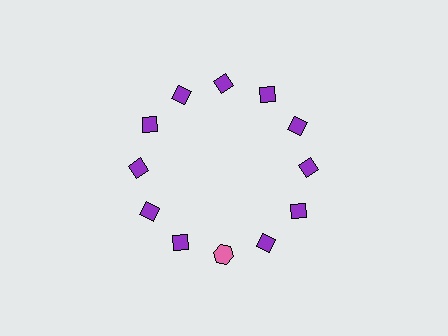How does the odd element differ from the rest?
It differs in both color (pink instead of purple) and shape (hexagon instead of diamond).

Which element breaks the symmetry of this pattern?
The pink hexagon at roughly the 6 o'clock position breaks the symmetry. All other shapes are purple diamonds.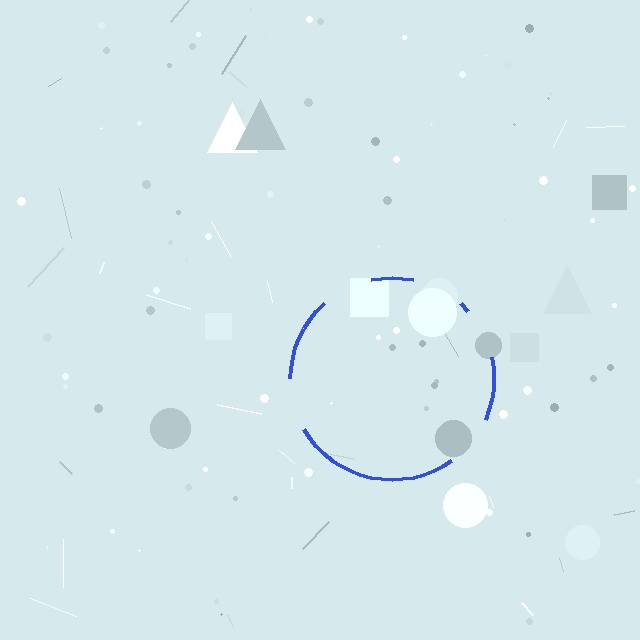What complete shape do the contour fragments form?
The contour fragments form a circle.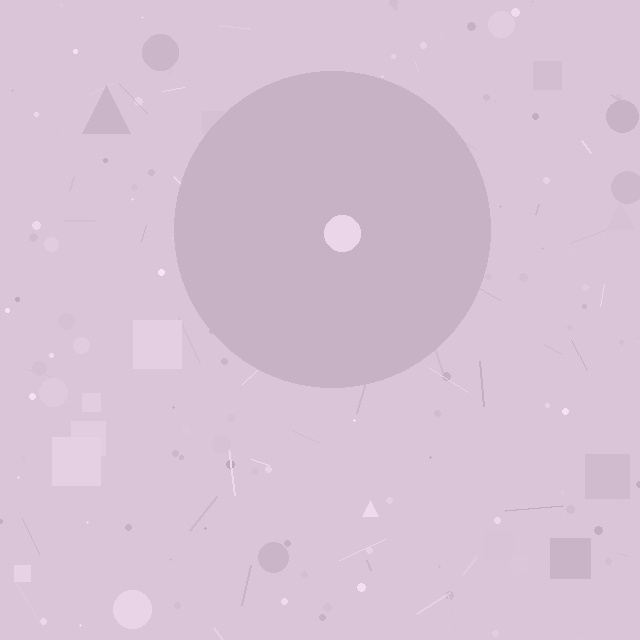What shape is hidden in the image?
A circle is hidden in the image.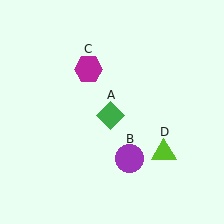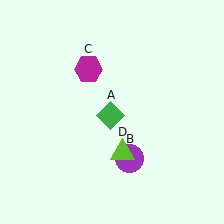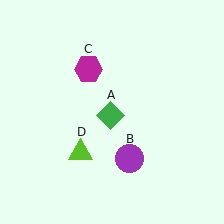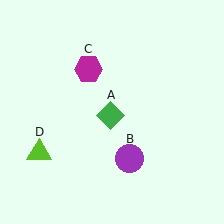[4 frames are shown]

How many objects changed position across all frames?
1 object changed position: lime triangle (object D).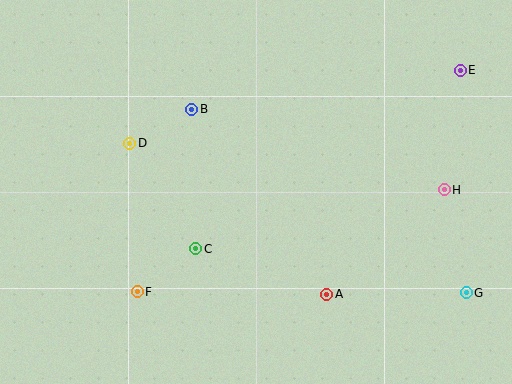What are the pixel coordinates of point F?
Point F is at (137, 292).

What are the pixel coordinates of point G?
Point G is at (466, 293).